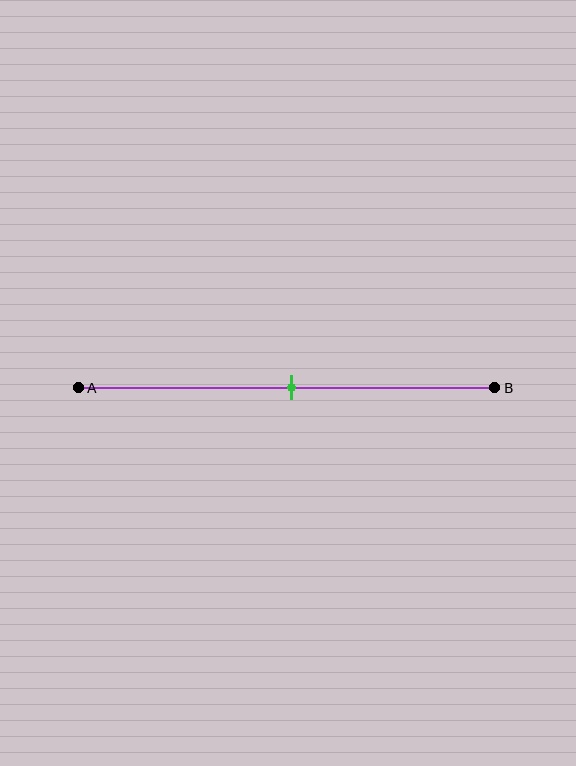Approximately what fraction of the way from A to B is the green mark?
The green mark is approximately 50% of the way from A to B.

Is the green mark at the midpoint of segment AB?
Yes, the mark is approximately at the midpoint.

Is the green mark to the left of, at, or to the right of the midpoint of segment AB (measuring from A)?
The green mark is approximately at the midpoint of segment AB.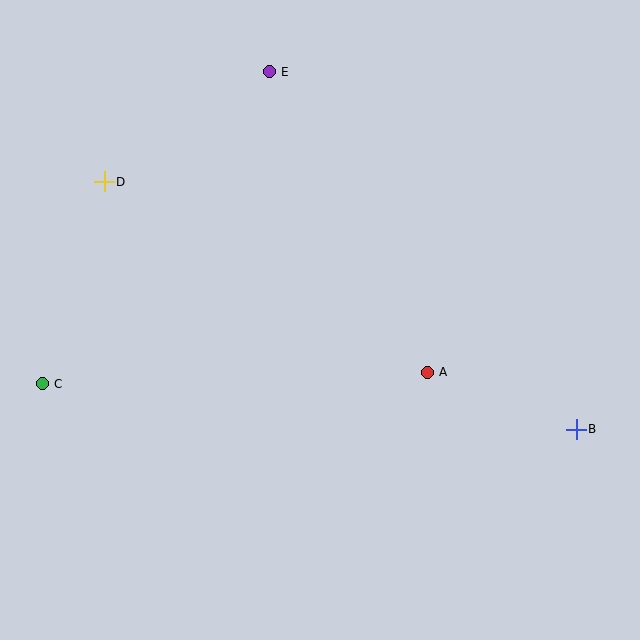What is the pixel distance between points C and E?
The distance between C and E is 386 pixels.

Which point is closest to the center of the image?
Point A at (427, 372) is closest to the center.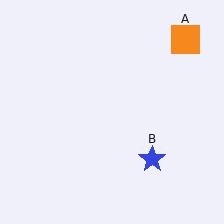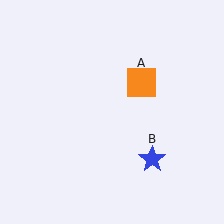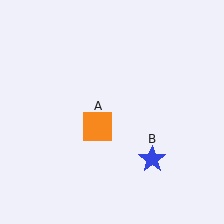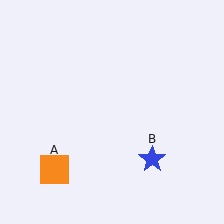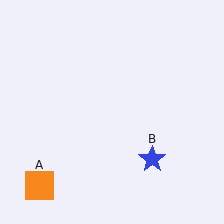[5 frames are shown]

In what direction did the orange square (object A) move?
The orange square (object A) moved down and to the left.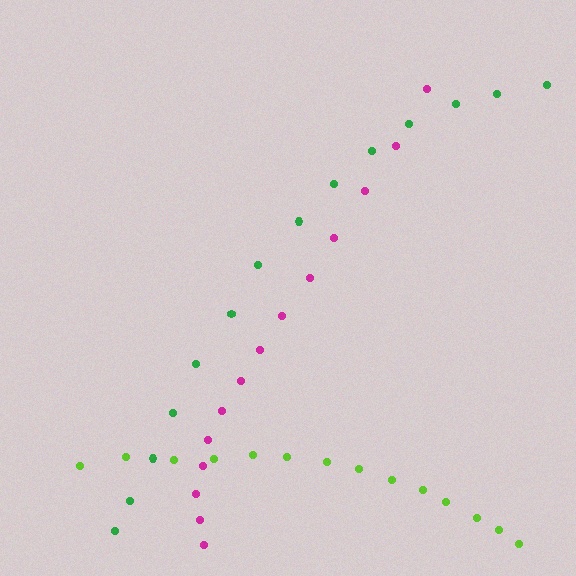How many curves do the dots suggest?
There are 3 distinct paths.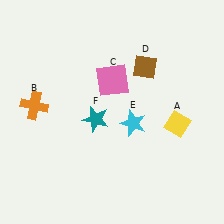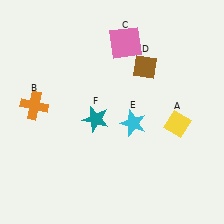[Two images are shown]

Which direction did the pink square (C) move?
The pink square (C) moved up.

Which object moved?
The pink square (C) moved up.